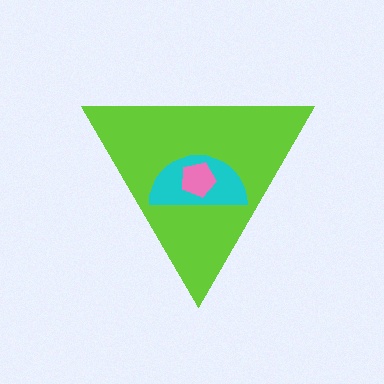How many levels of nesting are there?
3.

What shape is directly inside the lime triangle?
The cyan semicircle.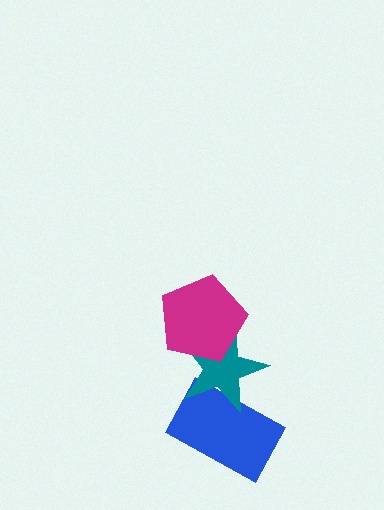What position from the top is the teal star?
The teal star is 2nd from the top.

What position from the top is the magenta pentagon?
The magenta pentagon is 1st from the top.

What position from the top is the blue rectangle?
The blue rectangle is 3rd from the top.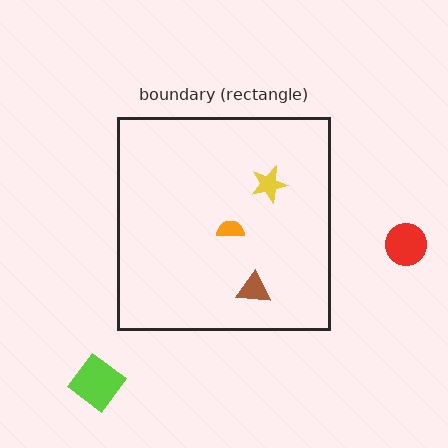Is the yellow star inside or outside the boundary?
Inside.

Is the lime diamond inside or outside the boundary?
Outside.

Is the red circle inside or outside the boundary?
Outside.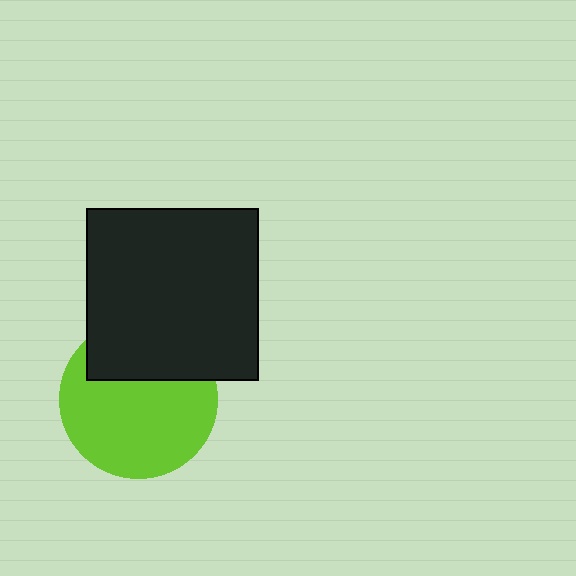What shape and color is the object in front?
The object in front is a black square.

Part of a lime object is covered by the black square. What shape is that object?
It is a circle.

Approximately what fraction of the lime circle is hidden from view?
Roughly 33% of the lime circle is hidden behind the black square.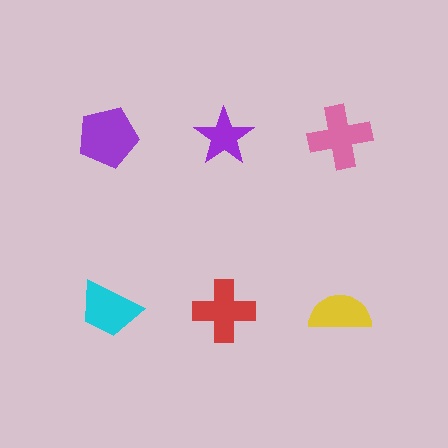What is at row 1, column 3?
A pink cross.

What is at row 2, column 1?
A cyan trapezoid.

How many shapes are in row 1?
3 shapes.